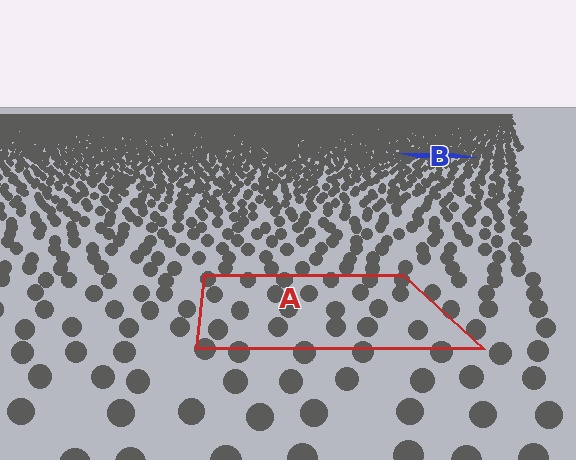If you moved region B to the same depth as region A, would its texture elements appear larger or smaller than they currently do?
They would appear larger. At a closer depth, the same texture elements are projected at a bigger on-screen size.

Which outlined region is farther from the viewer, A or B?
Region B is farther from the viewer — the texture elements inside it appear smaller and more densely packed.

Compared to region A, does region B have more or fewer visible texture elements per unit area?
Region B has more texture elements per unit area — they are packed more densely because it is farther away.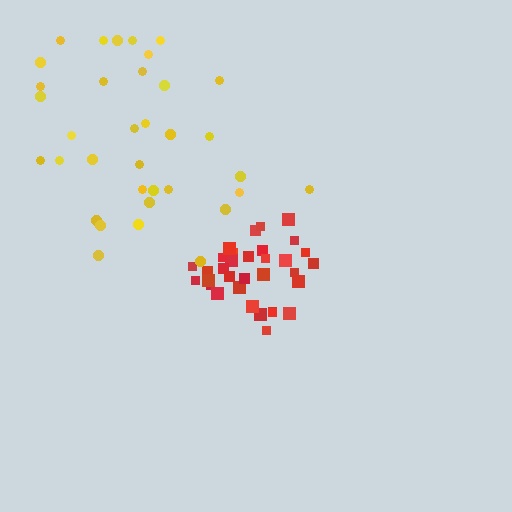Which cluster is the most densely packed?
Red.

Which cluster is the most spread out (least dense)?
Yellow.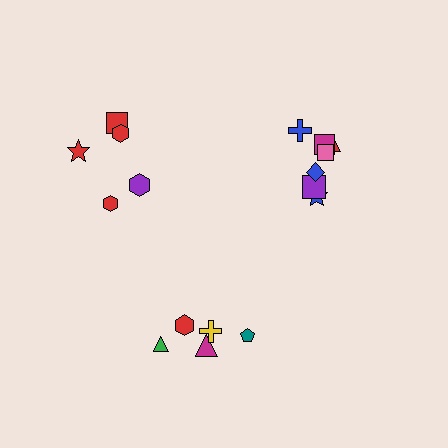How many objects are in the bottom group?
There are 5 objects.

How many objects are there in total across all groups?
There are 17 objects.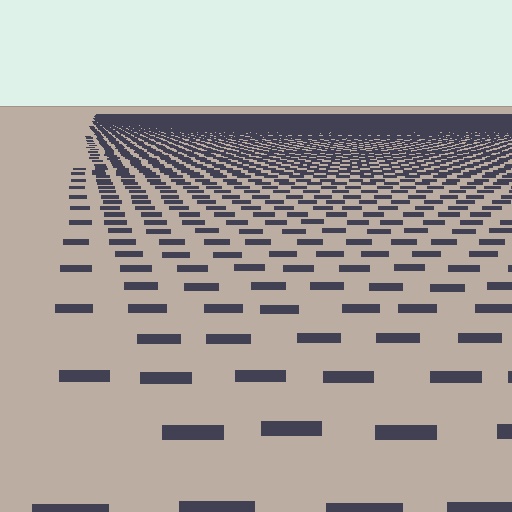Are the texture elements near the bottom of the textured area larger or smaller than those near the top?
Larger. Near the bottom, elements are closer to the viewer and appear at a bigger on-screen size.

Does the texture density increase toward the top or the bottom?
Density increases toward the top.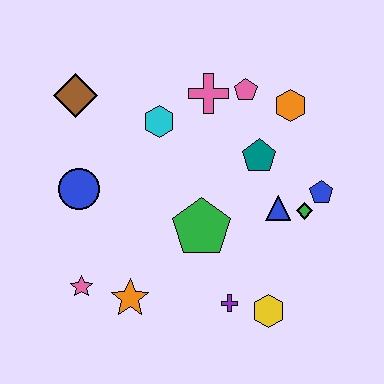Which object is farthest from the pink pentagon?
The pink star is farthest from the pink pentagon.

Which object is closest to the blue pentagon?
The green diamond is closest to the blue pentagon.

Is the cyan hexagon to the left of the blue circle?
No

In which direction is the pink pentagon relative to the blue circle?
The pink pentagon is to the right of the blue circle.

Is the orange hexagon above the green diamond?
Yes